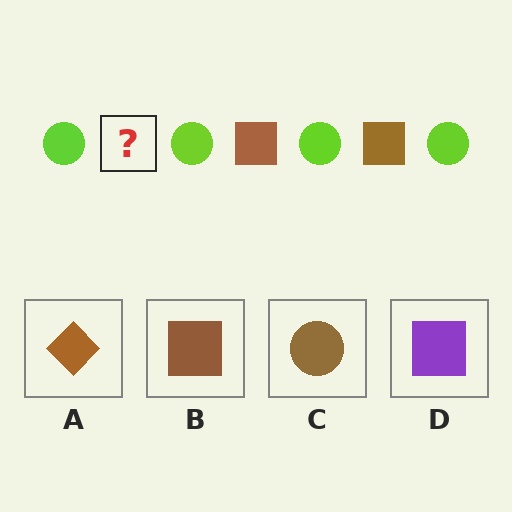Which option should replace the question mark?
Option B.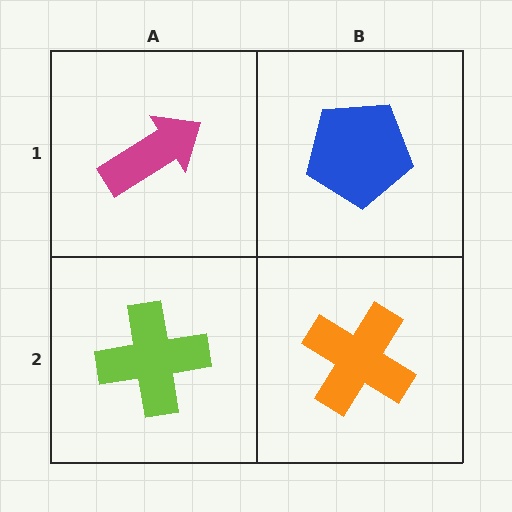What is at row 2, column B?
An orange cross.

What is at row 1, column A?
A magenta arrow.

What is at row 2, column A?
A lime cross.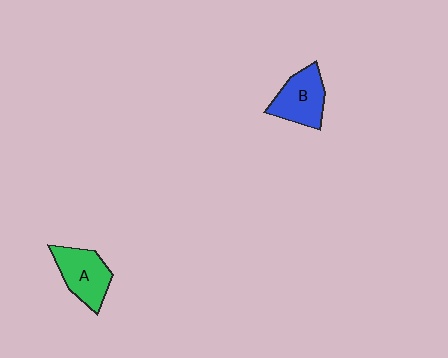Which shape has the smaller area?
Shape B (blue).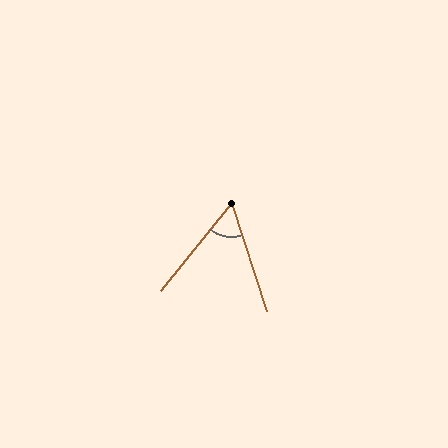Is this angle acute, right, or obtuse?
It is acute.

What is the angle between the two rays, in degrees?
Approximately 57 degrees.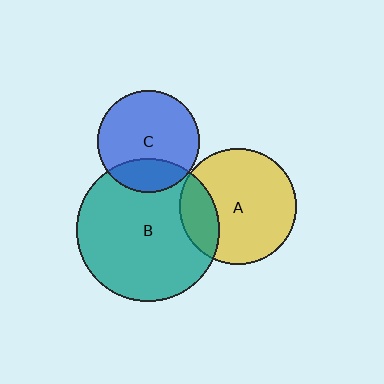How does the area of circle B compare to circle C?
Approximately 2.0 times.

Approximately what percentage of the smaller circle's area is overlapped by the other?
Approximately 25%.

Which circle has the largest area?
Circle B (teal).